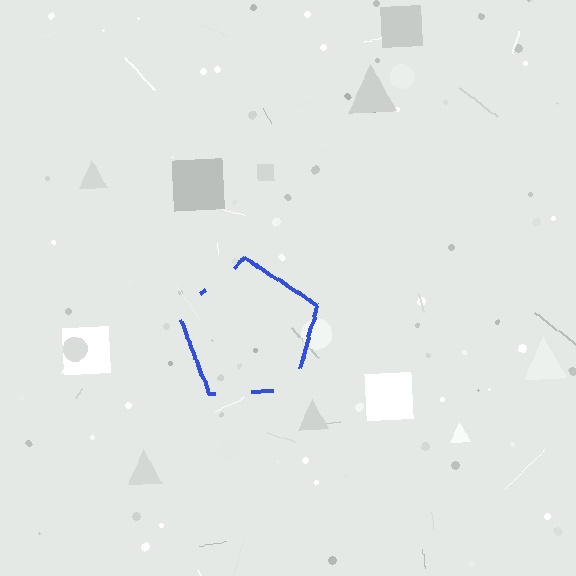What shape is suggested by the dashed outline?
The dashed outline suggests a pentagon.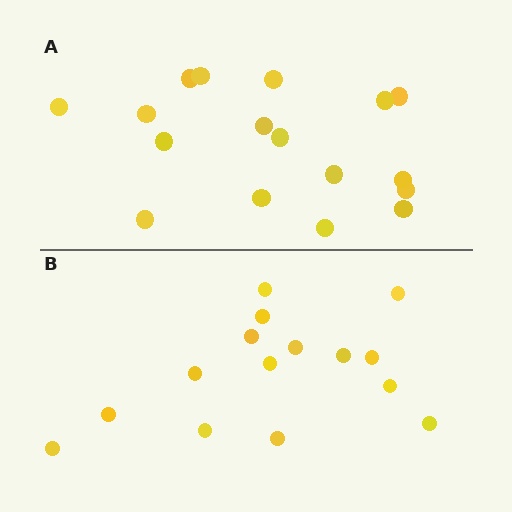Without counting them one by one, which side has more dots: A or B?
Region A (the top region) has more dots.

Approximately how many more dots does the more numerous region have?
Region A has just a few more — roughly 2 or 3 more dots than region B.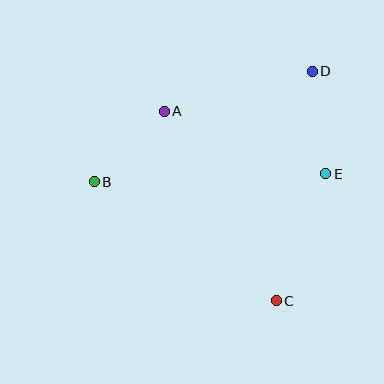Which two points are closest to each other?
Points A and B are closest to each other.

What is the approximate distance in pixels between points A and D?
The distance between A and D is approximately 154 pixels.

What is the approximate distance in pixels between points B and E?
The distance between B and E is approximately 231 pixels.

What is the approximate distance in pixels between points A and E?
The distance between A and E is approximately 173 pixels.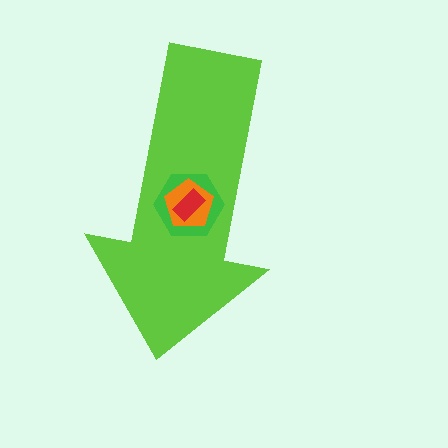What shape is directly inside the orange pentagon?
The red rectangle.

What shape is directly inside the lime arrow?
The green hexagon.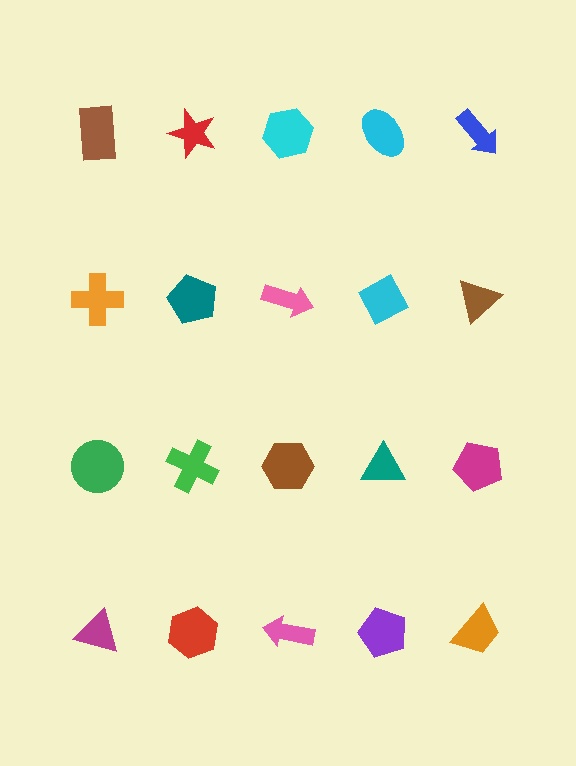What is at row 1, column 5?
A blue arrow.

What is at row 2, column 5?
A brown triangle.